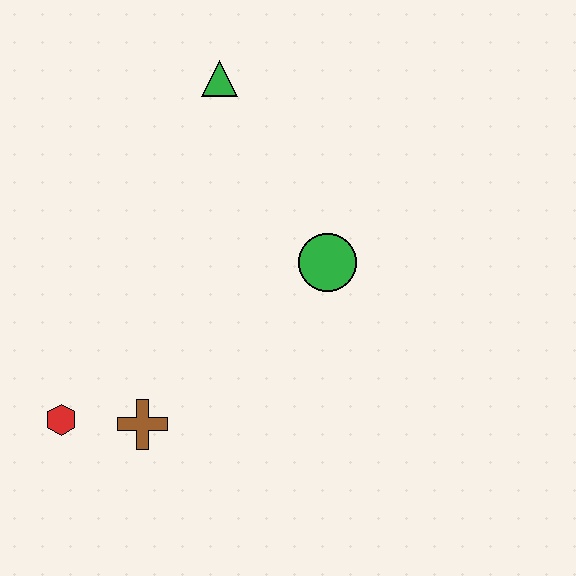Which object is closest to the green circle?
The green triangle is closest to the green circle.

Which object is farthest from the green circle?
The red hexagon is farthest from the green circle.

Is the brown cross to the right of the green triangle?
No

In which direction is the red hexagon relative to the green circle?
The red hexagon is to the left of the green circle.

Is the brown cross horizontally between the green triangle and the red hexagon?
Yes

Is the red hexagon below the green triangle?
Yes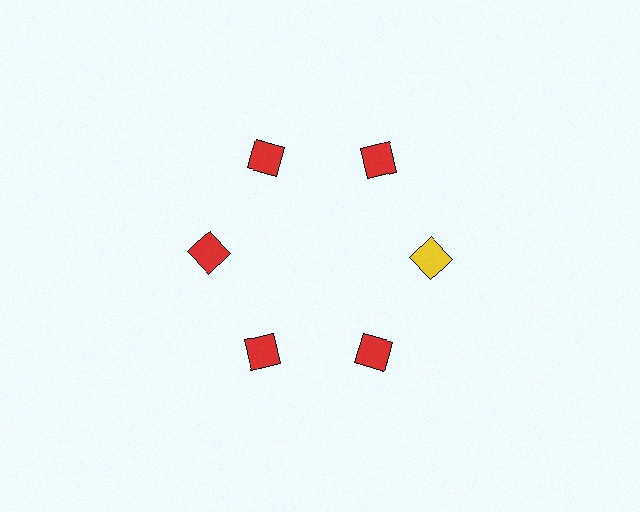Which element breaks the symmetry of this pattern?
The yellow square at roughly the 3 o'clock position breaks the symmetry. All other shapes are red squares.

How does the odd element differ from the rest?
It has a different color: yellow instead of red.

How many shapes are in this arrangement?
There are 6 shapes arranged in a ring pattern.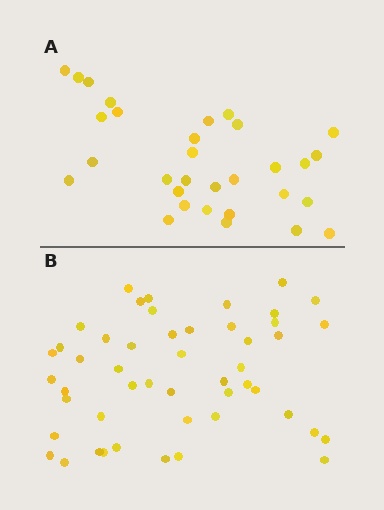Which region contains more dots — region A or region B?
Region B (the bottom region) has more dots.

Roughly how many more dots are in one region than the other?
Region B has approximately 20 more dots than region A.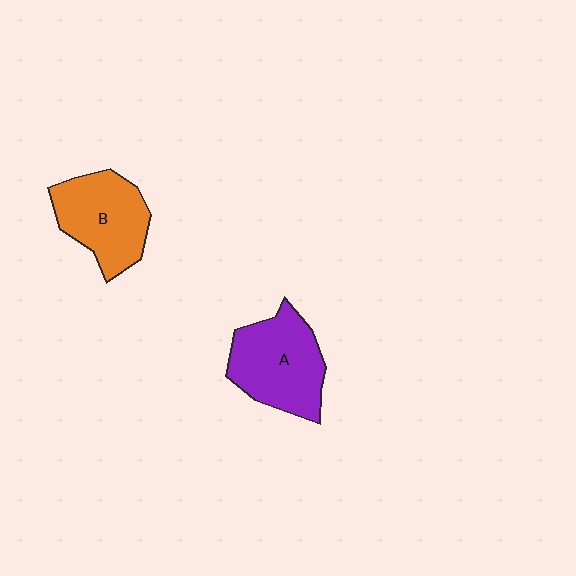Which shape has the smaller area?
Shape B (orange).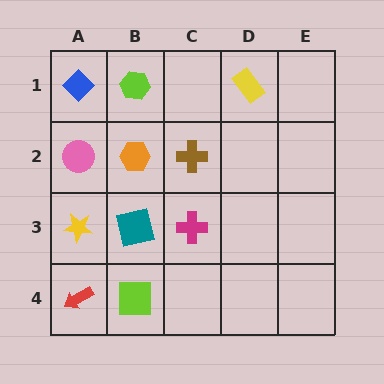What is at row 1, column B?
A lime hexagon.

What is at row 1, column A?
A blue diamond.